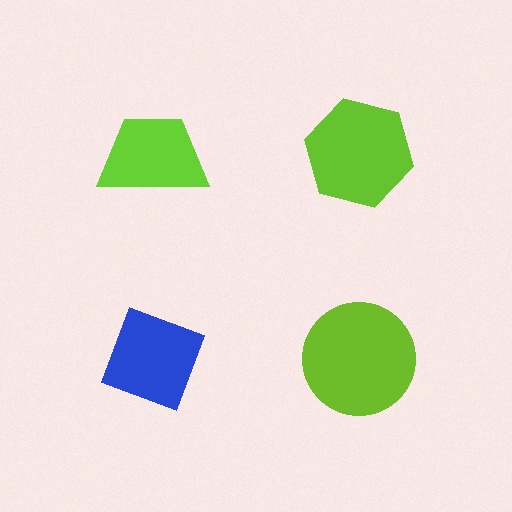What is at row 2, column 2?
A lime circle.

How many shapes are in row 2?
2 shapes.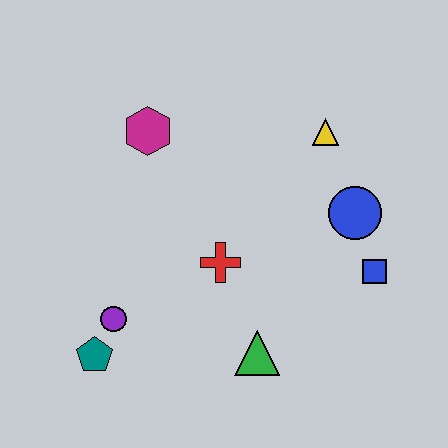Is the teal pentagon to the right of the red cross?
No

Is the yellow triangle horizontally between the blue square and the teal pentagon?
Yes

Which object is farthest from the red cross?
The yellow triangle is farthest from the red cross.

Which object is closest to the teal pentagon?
The purple circle is closest to the teal pentagon.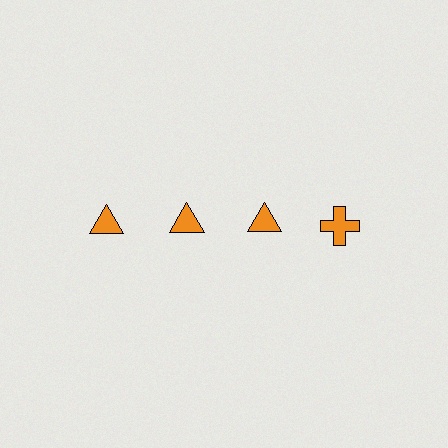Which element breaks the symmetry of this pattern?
The orange cross in the top row, second from right column breaks the symmetry. All other shapes are orange triangles.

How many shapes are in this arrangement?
There are 4 shapes arranged in a grid pattern.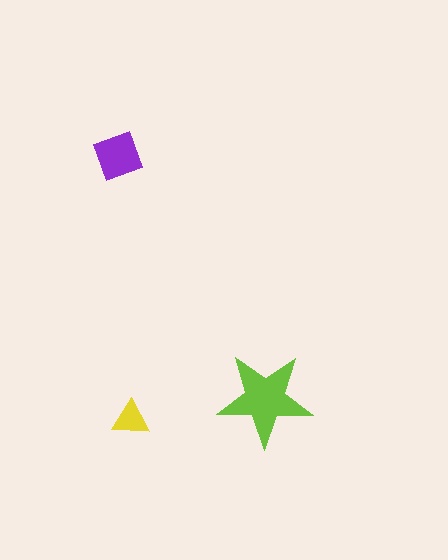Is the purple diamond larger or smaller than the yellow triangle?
Larger.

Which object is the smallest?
The yellow triangle.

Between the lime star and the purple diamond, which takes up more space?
The lime star.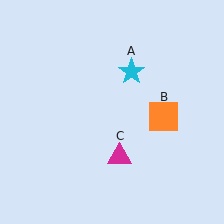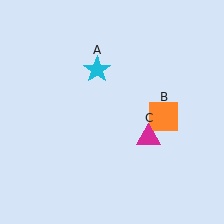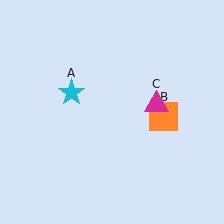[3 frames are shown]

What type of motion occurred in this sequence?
The cyan star (object A), magenta triangle (object C) rotated counterclockwise around the center of the scene.